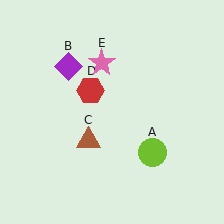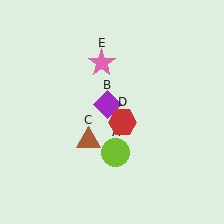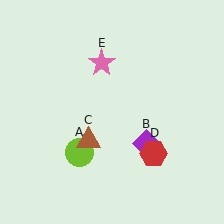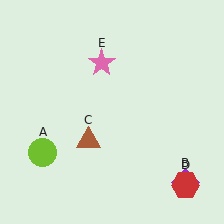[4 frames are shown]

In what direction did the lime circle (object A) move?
The lime circle (object A) moved left.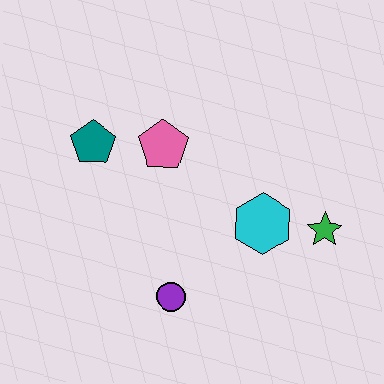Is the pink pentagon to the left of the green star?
Yes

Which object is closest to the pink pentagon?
The teal pentagon is closest to the pink pentagon.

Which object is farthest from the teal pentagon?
The green star is farthest from the teal pentagon.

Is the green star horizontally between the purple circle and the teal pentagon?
No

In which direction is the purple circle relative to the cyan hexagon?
The purple circle is to the left of the cyan hexagon.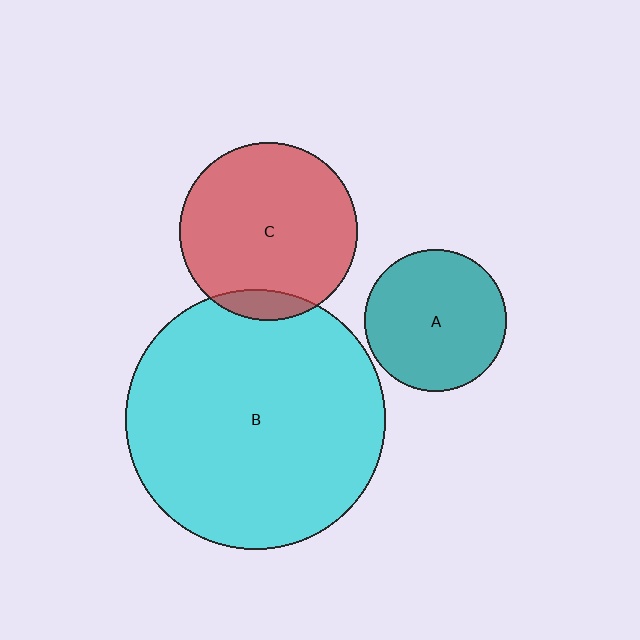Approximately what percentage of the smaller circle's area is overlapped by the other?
Approximately 10%.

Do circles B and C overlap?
Yes.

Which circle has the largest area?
Circle B (cyan).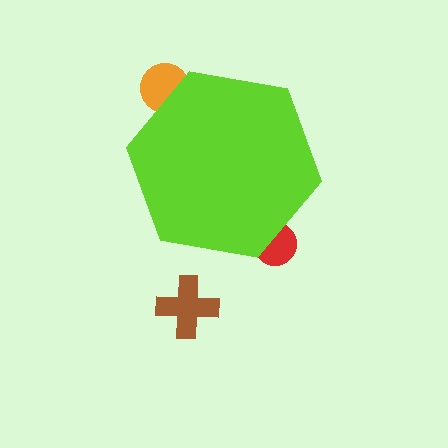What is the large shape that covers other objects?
A lime hexagon.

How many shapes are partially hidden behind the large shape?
2 shapes are partially hidden.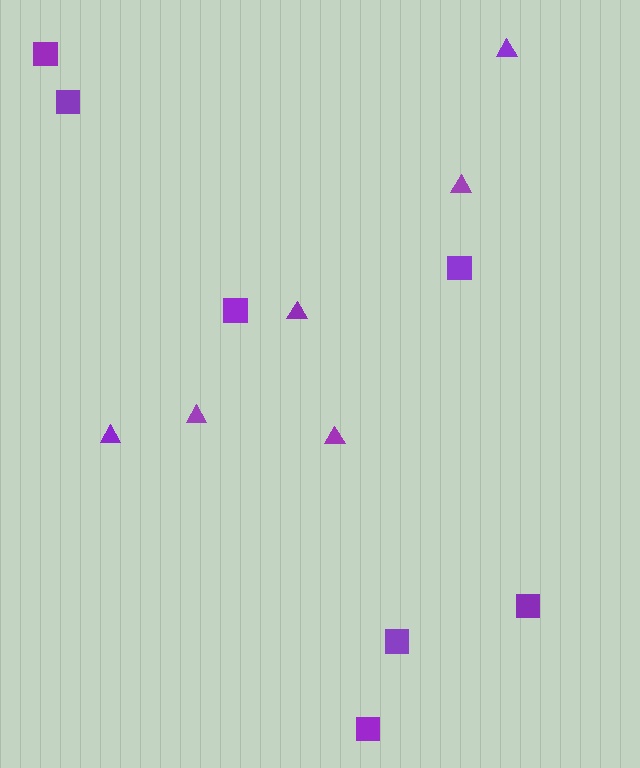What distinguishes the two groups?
There are 2 groups: one group of squares (7) and one group of triangles (6).